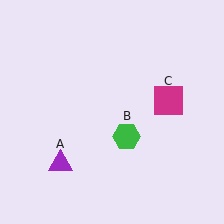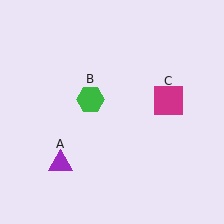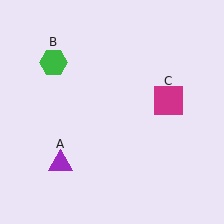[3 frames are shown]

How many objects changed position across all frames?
1 object changed position: green hexagon (object B).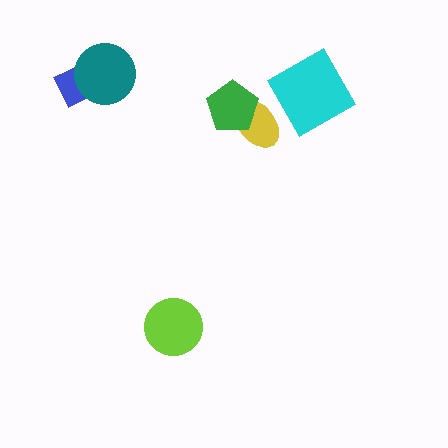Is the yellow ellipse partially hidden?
Yes, it is partially covered by another shape.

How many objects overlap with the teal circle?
1 object overlaps with the teal circle.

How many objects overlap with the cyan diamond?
1 object overlaps with the cyan diamond.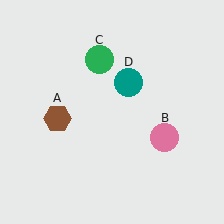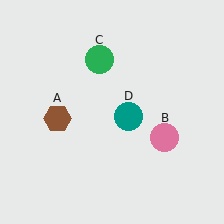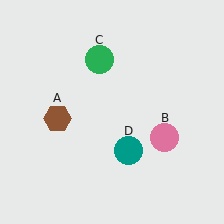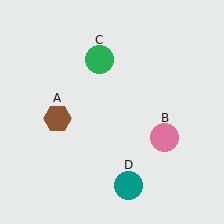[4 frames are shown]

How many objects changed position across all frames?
1 object changed position: teal circle (object D).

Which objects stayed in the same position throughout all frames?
Brown hexagon (object A) and pink circle (object B) and green circle (object C) remained stationary.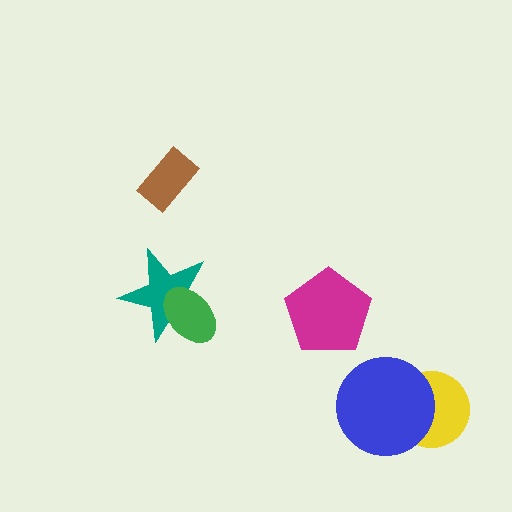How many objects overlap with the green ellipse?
1 object overlaps with the green ellipse.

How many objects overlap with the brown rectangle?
0 objects overlap with the brown rectangle.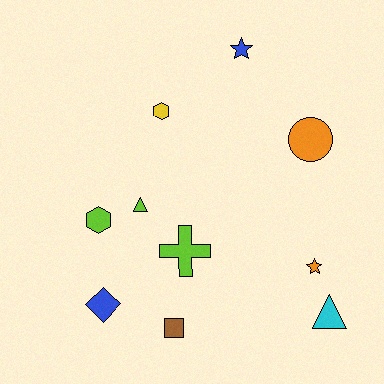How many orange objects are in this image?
There are 2 orange objects.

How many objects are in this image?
There are 10 objects.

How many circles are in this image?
There is 1 circle.